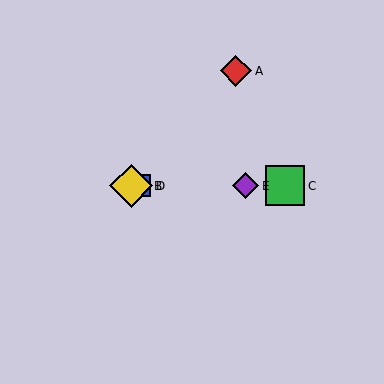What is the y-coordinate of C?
Object C is at y≈186.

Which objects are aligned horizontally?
Objects B, C, D, E are aligned horizontally.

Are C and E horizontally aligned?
Yes, both are at y≈186.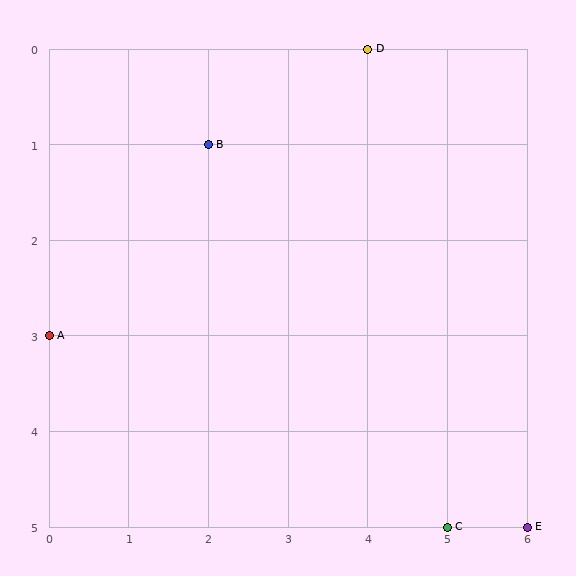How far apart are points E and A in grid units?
Points E and A are 6 columns and 2 rows apart (about 6.3 grid units diagonally).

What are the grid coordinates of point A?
Point A is at grid coordinates (0, 3).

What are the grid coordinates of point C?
Point C is at grid coordinates (5, 5).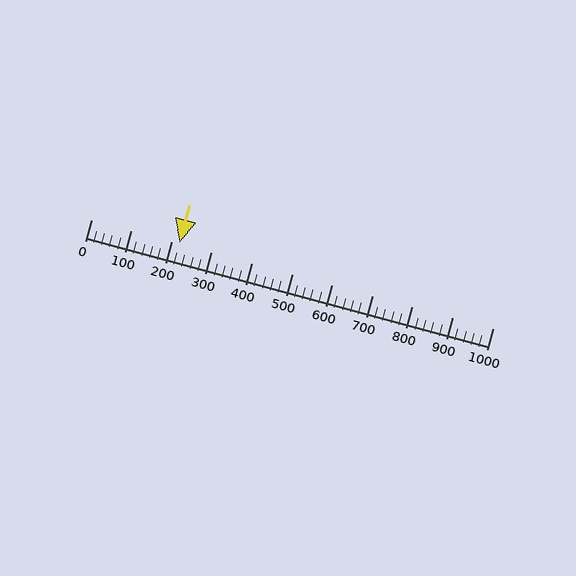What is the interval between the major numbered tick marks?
The major tick marks are spaced 100 units apart.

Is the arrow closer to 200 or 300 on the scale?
The arrow is closer to 200.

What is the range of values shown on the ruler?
The ruler shows values from 0 to 1000.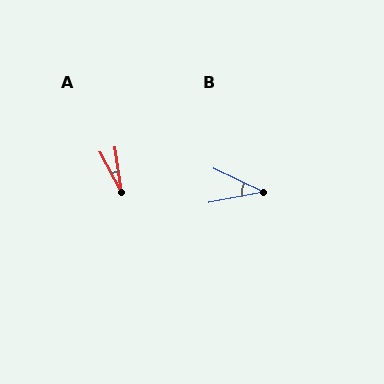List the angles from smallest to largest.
A (20°), B (37°).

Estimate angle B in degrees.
Approximately 37 degrees.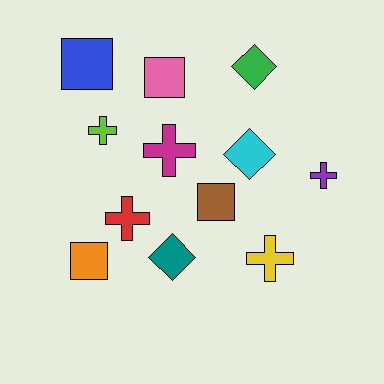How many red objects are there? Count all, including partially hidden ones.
There is 1 red object.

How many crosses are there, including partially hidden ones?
There are 5 crosses.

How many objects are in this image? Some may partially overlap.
There are 12 objects.